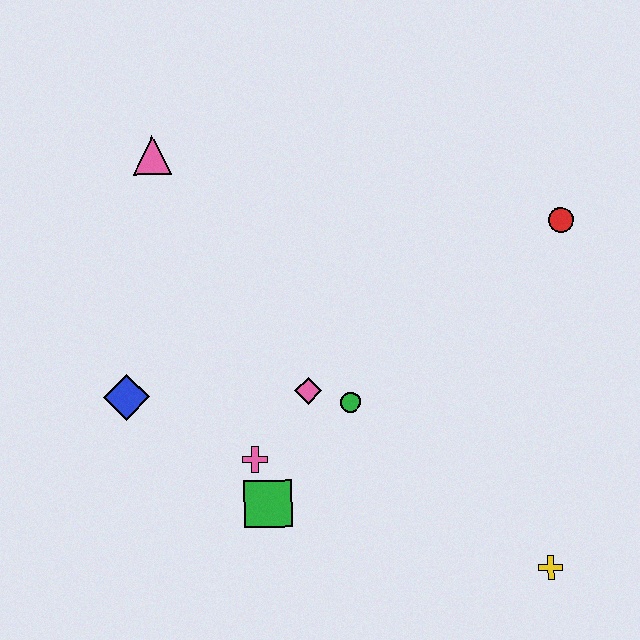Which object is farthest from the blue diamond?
The red circle is farthest from the blue diamond.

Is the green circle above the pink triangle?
No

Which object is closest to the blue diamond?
The pink cross is closest to the blue diamond.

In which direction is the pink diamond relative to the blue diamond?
The pink diamond is to the right of the blue diamond.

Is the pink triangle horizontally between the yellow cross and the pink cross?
No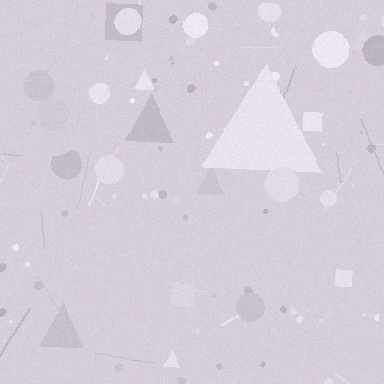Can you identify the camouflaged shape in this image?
The camouflaged shape is a triangle.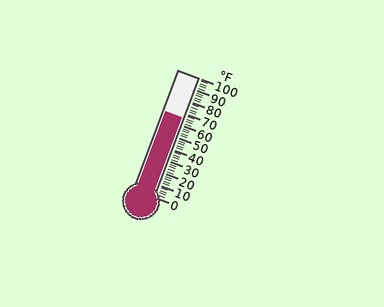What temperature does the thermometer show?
The thermometer shows approximately 66°F.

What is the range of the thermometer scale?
The thermometer scale ranges from 0°F to 100°F.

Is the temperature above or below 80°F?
The temperature is below 80°F.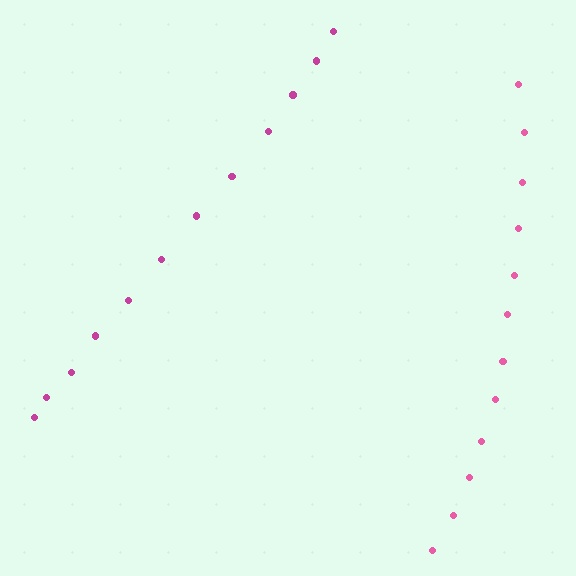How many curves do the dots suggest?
There are 2 distinct paths.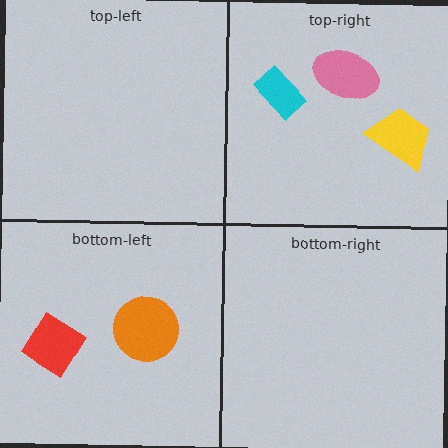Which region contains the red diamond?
The bottom-left region.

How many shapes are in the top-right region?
3.